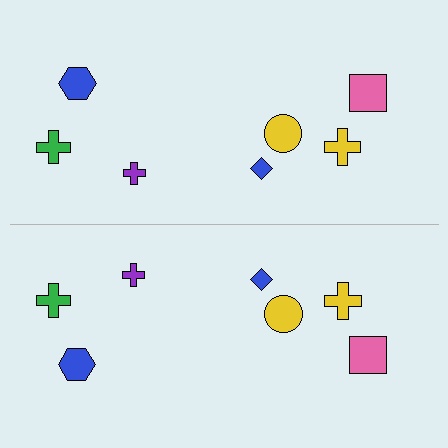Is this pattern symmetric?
Yes, this pattern has bilateral (reflection) symmetry.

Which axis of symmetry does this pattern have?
The pattern has a horizontal axis of symmetry running through the center of the image.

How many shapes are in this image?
There are 14 shapes in this image.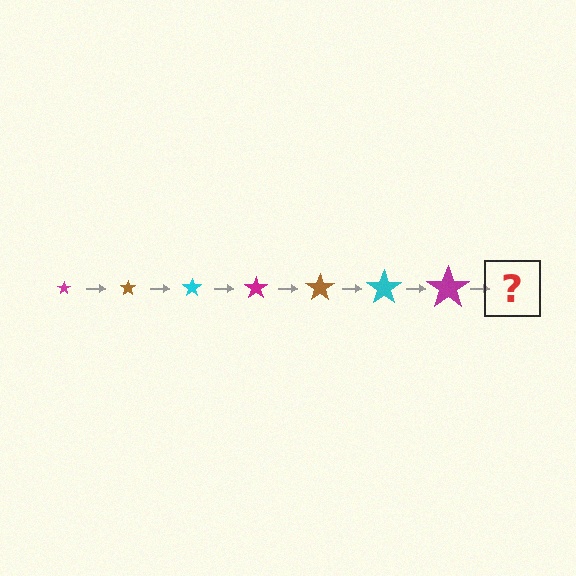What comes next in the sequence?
The next element should be a brown star, larger than the previous one.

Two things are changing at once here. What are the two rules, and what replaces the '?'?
The two rules are that the star grows larger each step and the color cycles through magenta, brown, and cyan. The '?' should be a brown star, larger than the previous one.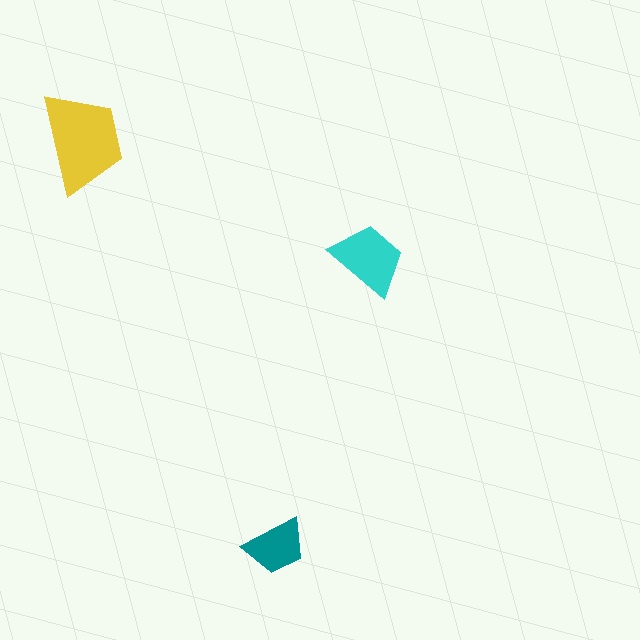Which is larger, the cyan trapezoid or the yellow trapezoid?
The yellow one.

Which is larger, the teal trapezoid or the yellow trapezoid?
The yellow one.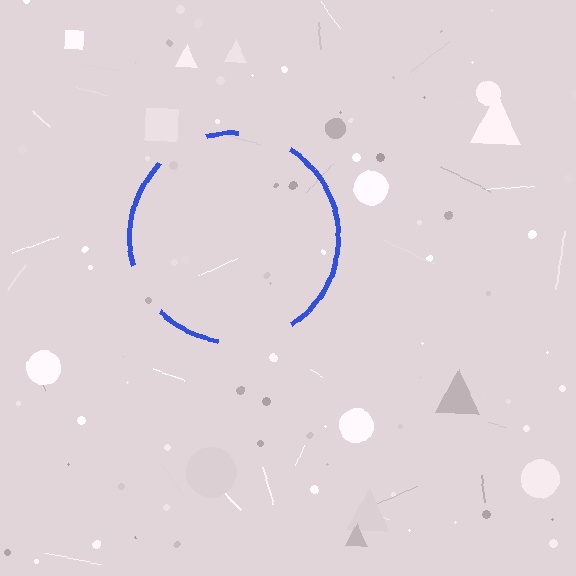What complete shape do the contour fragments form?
The contour fragments form a circle.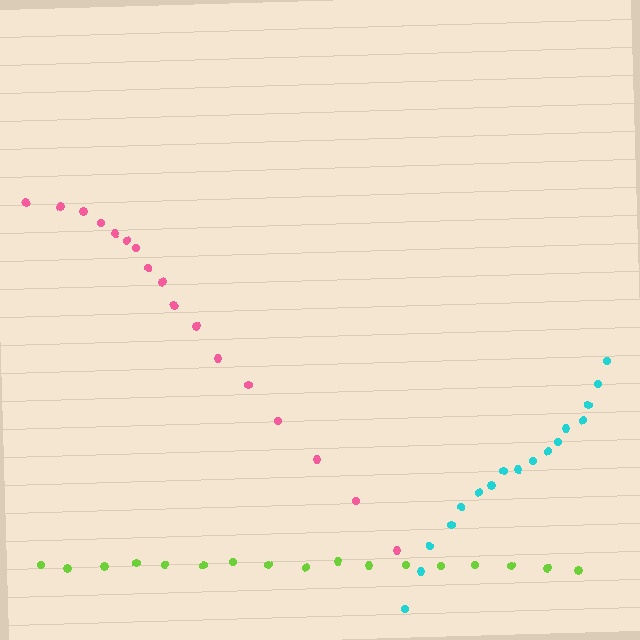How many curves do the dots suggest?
There are 3 distinct paths.